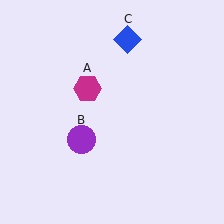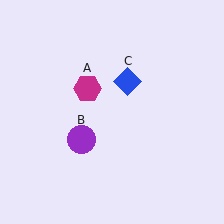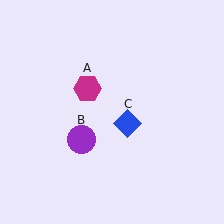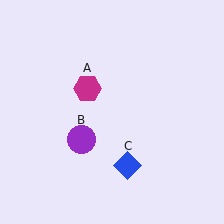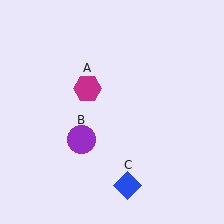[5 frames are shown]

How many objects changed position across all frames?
1 object changed position: blue diamond (object C).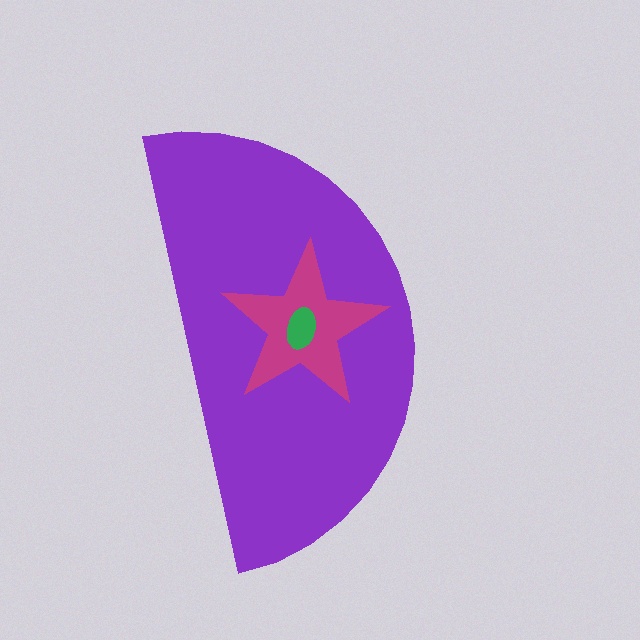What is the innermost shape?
The green ellipse.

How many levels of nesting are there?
3.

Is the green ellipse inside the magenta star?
Yes.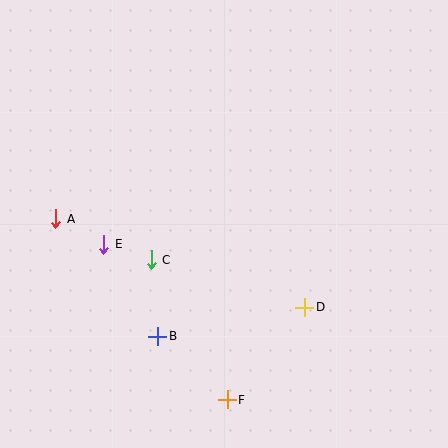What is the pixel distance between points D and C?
The distance between D and C is 161 pixels.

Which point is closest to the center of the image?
Point C at (151, 260) is closest to the center.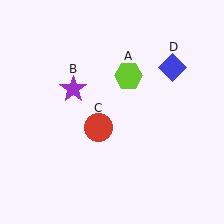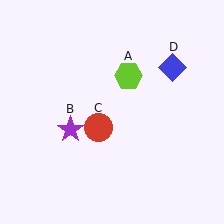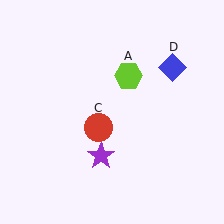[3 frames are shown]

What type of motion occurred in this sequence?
The purple star (object B) rotated counterclockwise around the center of the scene.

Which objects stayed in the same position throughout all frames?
Lime hexagon (object A) and red circle (object C) and blue diamond (object D) remained stationary.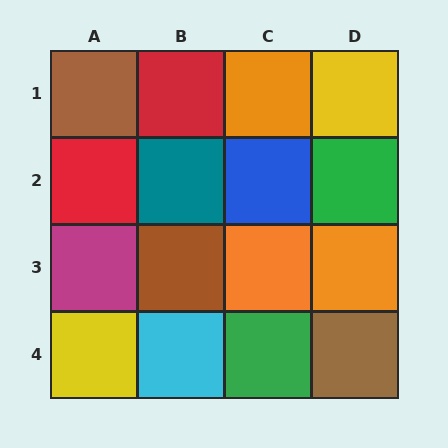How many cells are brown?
3 cells are brown.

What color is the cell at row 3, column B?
Brown.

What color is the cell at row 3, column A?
Magenta.